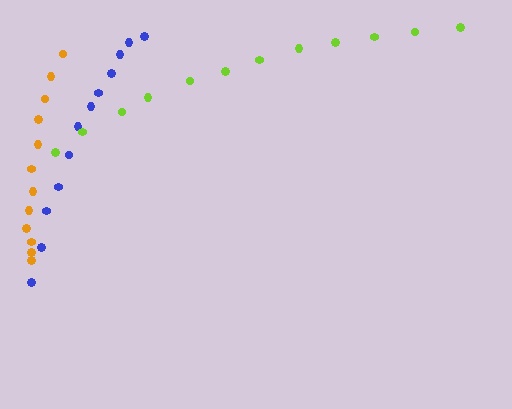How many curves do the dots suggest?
There are 3 distinct paths.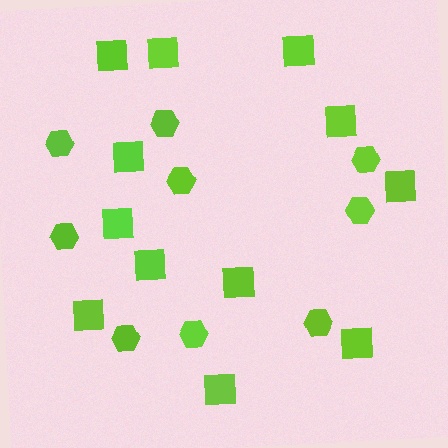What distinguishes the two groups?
There are 2 groups: one group of hexagons (9) and one group of squares (12).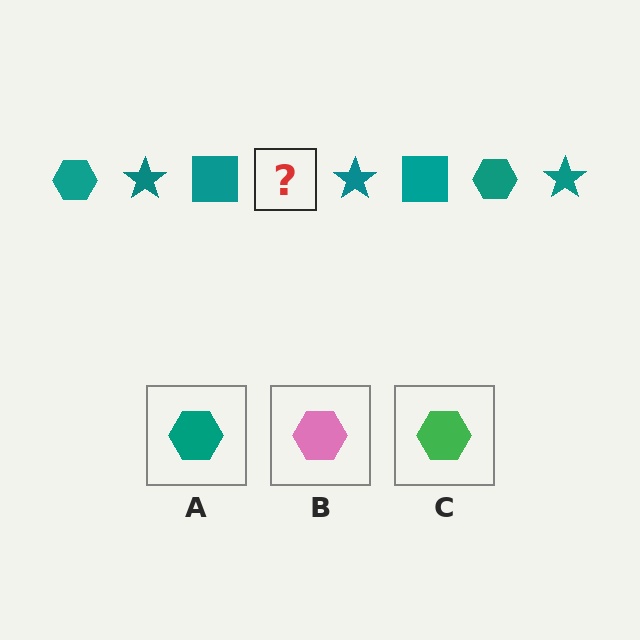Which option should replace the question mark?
Option A.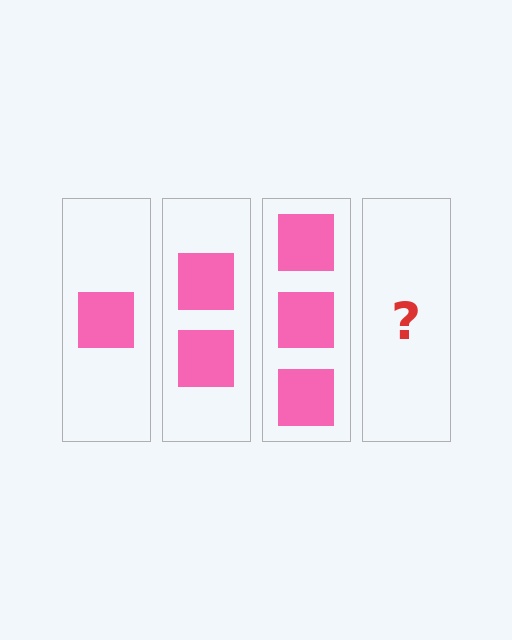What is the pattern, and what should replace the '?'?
The pattern is that each step adds one more square. The '?' should be 4 squares.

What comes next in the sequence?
The next element should be 4 squares.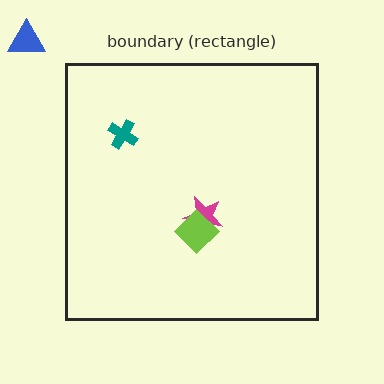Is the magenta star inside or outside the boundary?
Inside.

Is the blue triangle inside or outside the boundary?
Outside.